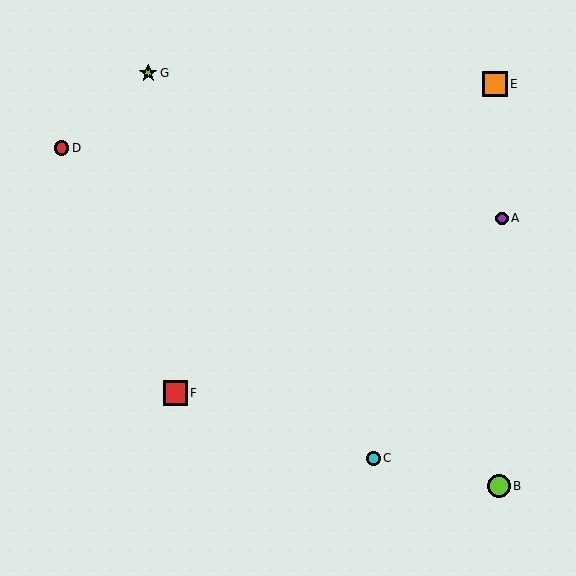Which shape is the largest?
The orange square (labeled E) is the largest.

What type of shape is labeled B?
Shape B is a lime circle.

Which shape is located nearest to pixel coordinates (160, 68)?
The lime star (labeled G) at (148, 73) is nearest to that location.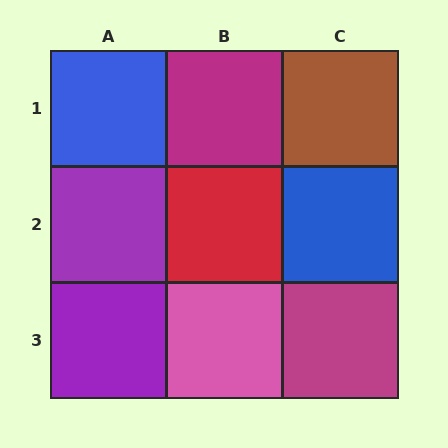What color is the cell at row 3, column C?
Magenta.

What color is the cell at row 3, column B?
Pink.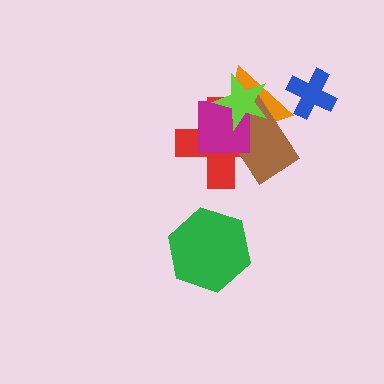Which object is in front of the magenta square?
The lime star is in front of the magenta square.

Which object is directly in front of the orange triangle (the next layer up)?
The red cross is directly in front of the orange triangle.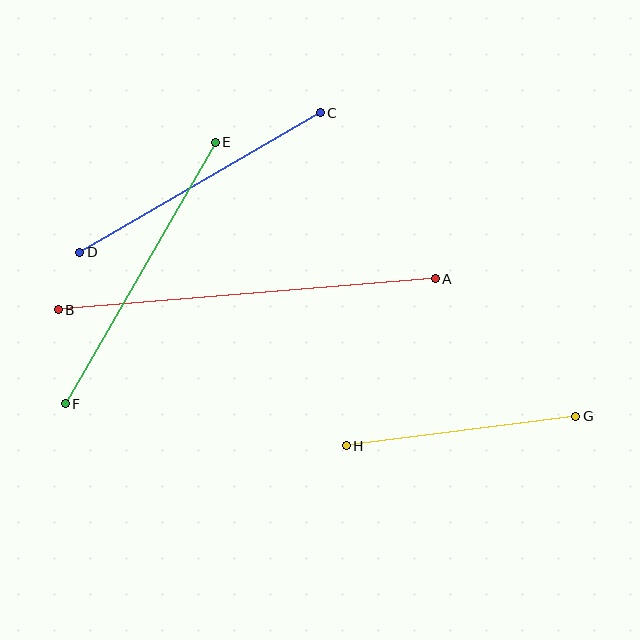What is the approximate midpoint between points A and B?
The midpoint is at approximately (247, 294) pixels.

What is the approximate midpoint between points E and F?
The midpoint is at approximately (140, 273) pixels.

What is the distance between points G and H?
The distance is approximately 231 pixels.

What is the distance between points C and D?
The distance is approximately 278 pixels.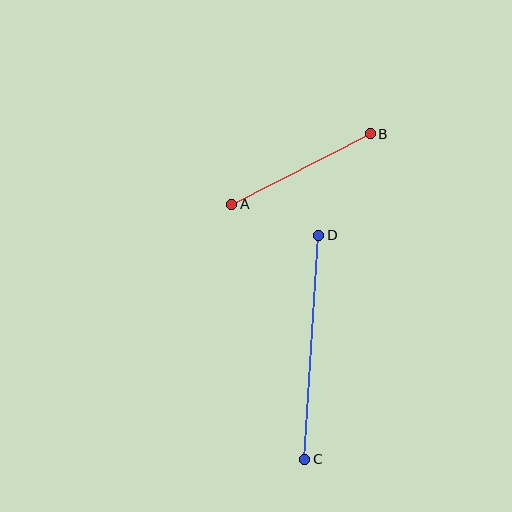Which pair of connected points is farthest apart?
Points C and D are farthest apart.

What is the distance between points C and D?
The distance is approximately 224 pixels.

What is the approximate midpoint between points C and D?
The midpoint is at approximately (312, 347) pixels.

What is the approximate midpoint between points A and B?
The midpoint is at approximately (301, 169) pixels.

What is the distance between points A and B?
The distance is approximately 155 pixels.